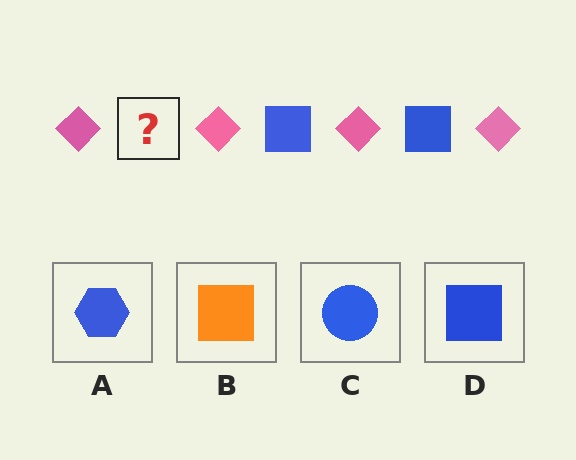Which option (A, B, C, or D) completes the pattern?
D.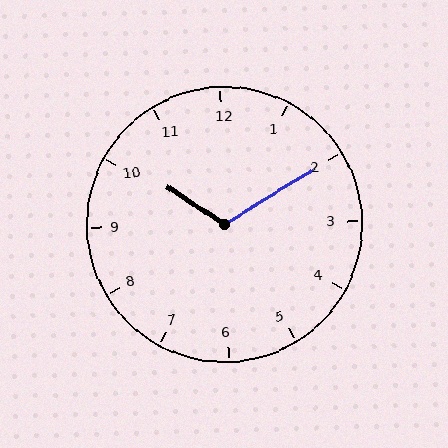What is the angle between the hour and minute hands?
Approximately 115 degrees.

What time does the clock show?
10:10.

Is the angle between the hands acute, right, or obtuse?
It is obtuse.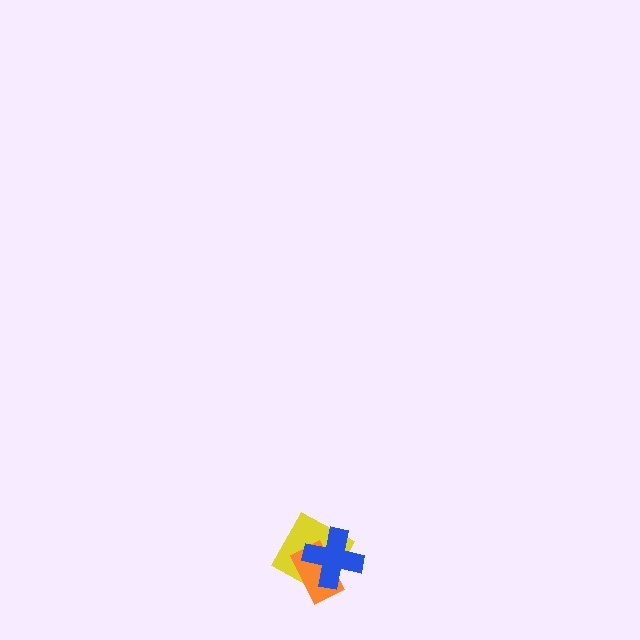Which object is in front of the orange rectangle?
The blue cross is in front of the orange rectangle.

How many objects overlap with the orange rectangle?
2 objects overlap with the orange rectangle.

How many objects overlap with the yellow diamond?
2 objects overlap with the yellow diamond.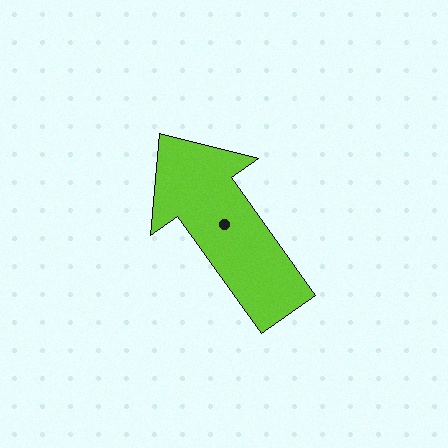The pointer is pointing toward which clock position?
Roughly 11 o'clock.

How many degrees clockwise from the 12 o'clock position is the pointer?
Approximately 325 degrees.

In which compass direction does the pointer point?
Northwest.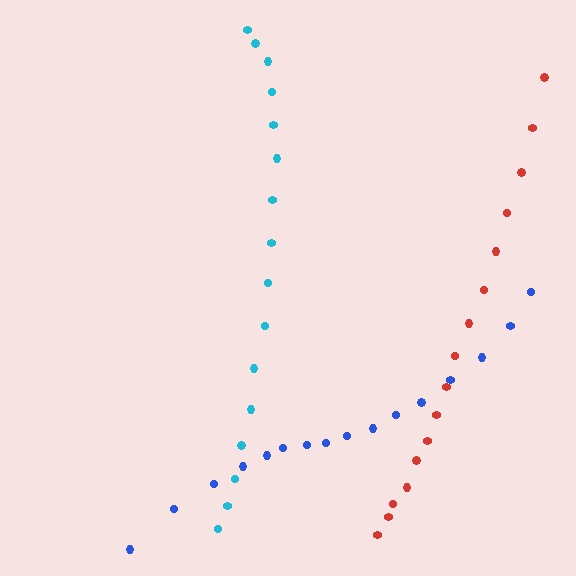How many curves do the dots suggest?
There are 3 distinct paths.